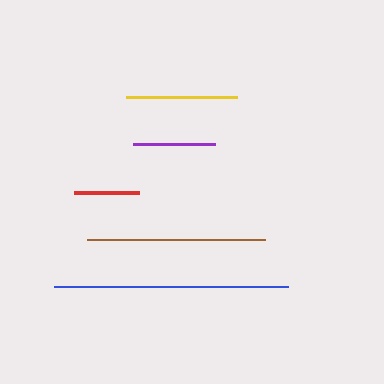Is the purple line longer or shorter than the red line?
The purple line is longer than the red line.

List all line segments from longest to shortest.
From longest to shortest: blue, brown, yellow, purple, red.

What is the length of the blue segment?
The blue segment is approximately 234 pixels long.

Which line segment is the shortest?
The red line is the shortest at approximately 65 pixels.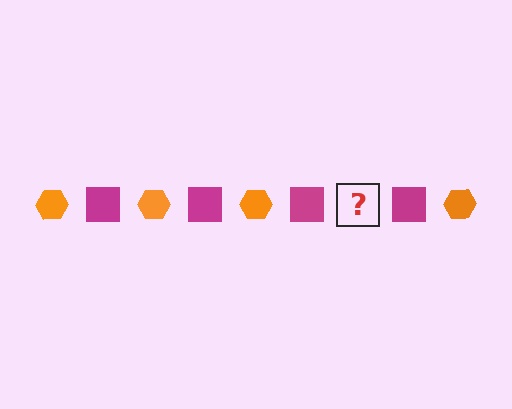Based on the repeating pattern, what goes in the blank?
The blank should be an orange hexagon.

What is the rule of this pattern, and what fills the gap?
The rule is that the pattern alternates between orange hexagon and magenta square. The gap should be filled with an orange hexagon.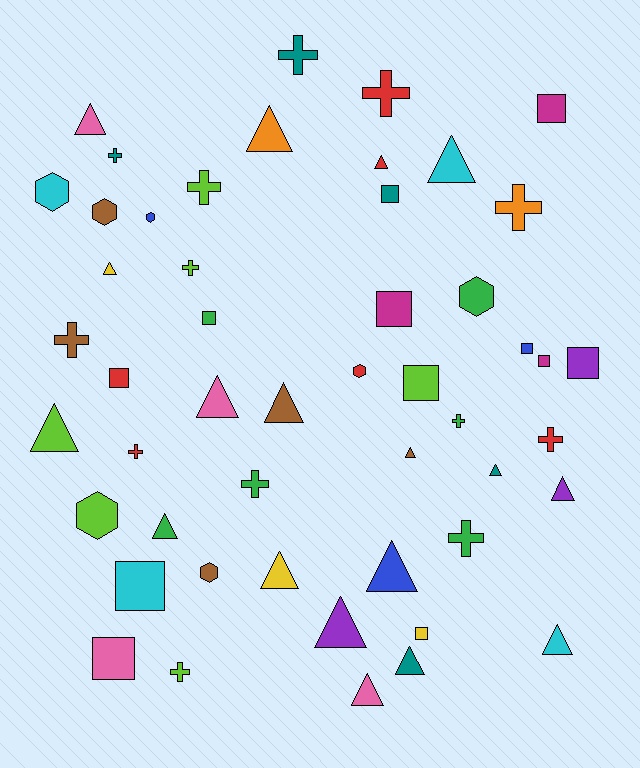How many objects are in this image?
There are 50 objects.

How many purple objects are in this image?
There are 3 purple objects.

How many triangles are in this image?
There are 18 triangles.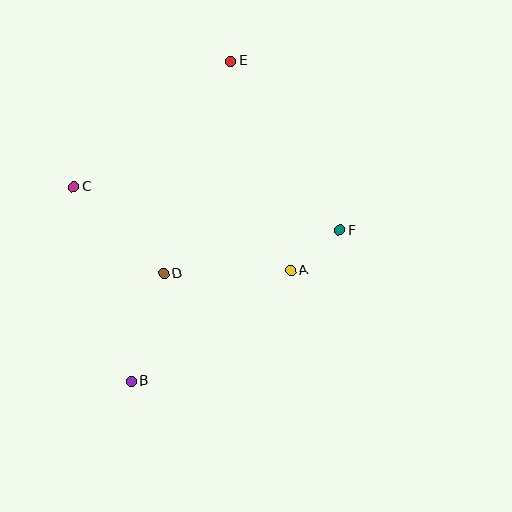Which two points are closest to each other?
Points A and F are closest to each other.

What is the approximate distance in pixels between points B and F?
The distance between B and F is approximately 258 pixels.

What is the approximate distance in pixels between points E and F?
The distance between E and F is approximately 202 pixels.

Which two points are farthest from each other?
Points B and E are farthest from each other.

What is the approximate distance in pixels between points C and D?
The distance between C and D is approximately 125 pixels.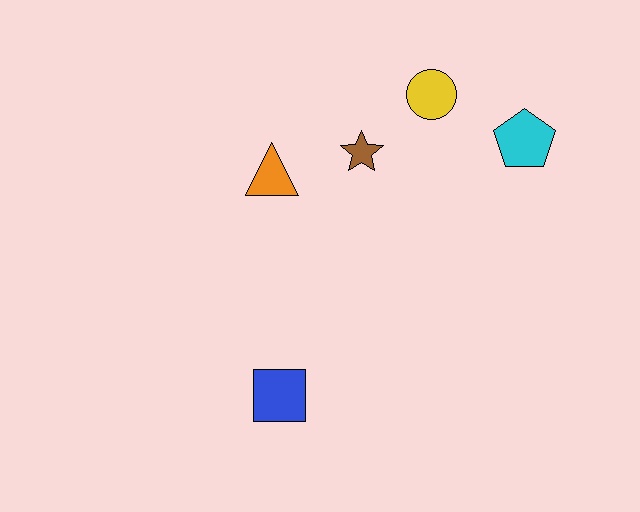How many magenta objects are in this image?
There are no magenta objects.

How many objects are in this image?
There are 5 objects.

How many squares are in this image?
There is 1 square.